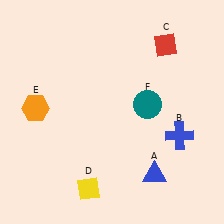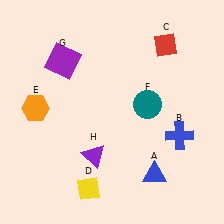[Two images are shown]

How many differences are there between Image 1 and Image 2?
There are 2 differences between the two images.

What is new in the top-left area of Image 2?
A purple square (G) was added in the top-left area of Image 2.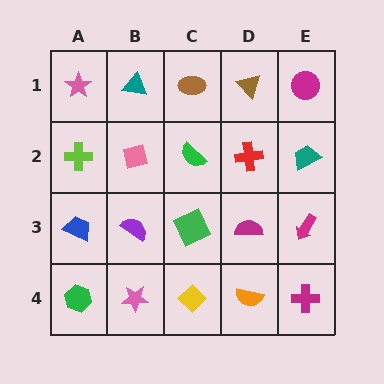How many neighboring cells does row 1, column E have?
2.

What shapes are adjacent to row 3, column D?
A red cross (row 2, column D), an orange semicircle (row 4, column D), a green square (row 3, column C), a magenta arrow (row 3, column E).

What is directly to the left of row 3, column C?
A purple semicircle.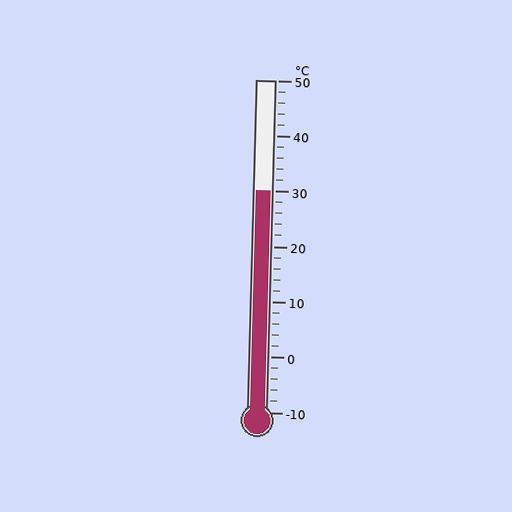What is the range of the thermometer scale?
The thermometer scale ranges from -10°C to 50°C.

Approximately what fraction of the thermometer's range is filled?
The thermometer is filled to approximately 65% of its range.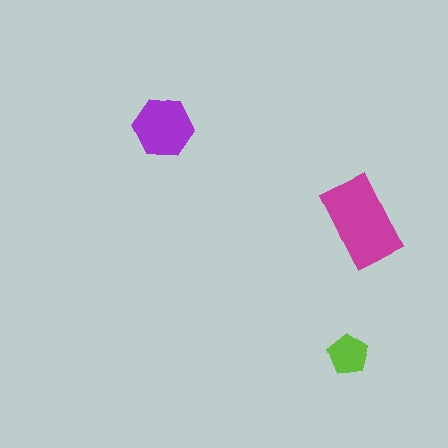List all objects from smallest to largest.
The lime pentagon, the purple hexagon, the magenta rectangle.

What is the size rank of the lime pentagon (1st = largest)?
3rd.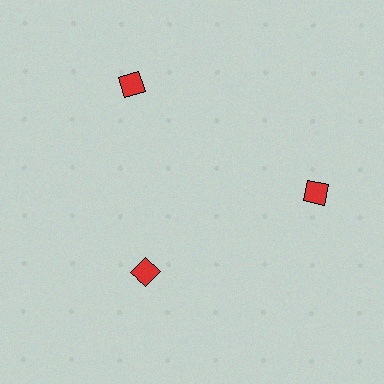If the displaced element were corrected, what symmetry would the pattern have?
It would have 3-fold rotational symmetry — the pattern would map onto itself every 120 degrees.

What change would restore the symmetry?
The symmetry would be restored by moving it outward, back onto the ring so that all 3 squares sit at equal angles and equal distance from the center.